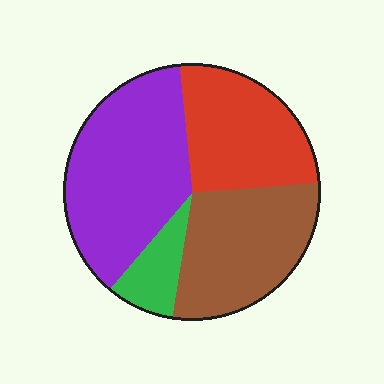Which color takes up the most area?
Purple, at roughly 35%.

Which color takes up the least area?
Green, at roughly 10%.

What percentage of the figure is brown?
Brown covers roughly 30% of the figure.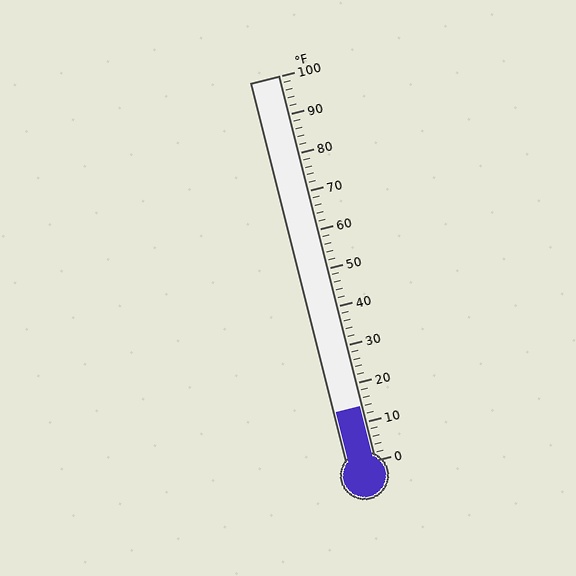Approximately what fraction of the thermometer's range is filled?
The thermometer is filled to approximately 15% of its range.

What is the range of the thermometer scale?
The thermometer scale ranges from 0°F to 100°F.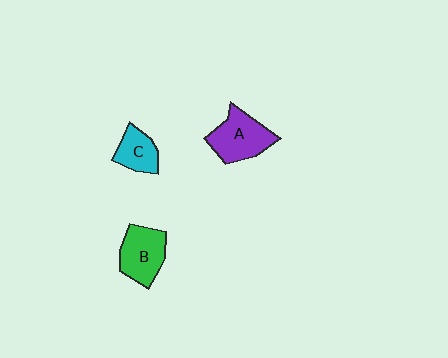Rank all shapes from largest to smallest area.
From largest to smallest: A (purple), B (green), C (cyan).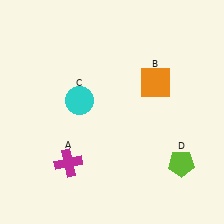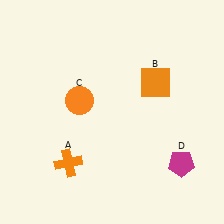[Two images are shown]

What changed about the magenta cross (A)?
In Image 1, A is magenta. In Image 2, it changed to orange.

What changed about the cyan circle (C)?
In Image 1, C is cyan. In Image 2, it changed to orange.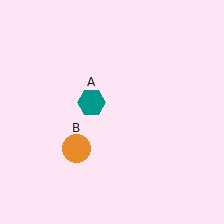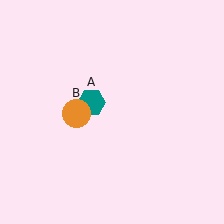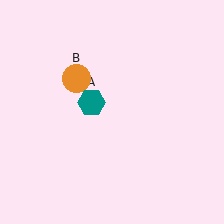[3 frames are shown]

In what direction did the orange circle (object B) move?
The orange circle (object B) moved up.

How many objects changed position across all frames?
1 object changed position: orange circle (object B).